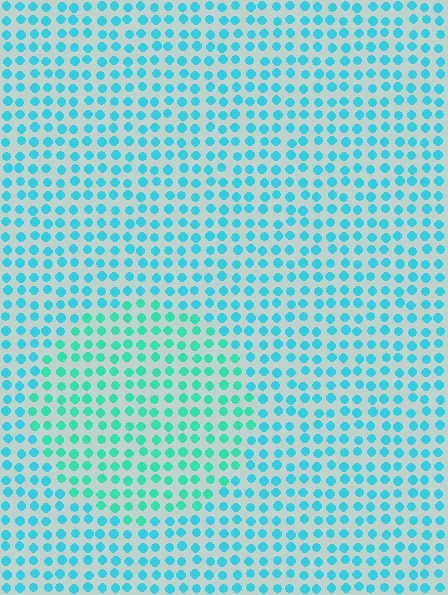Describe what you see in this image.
The image is filled with small cyan elements in a uniform arrangement. A circle-shaped region is visible where the elements are tinted to a slightly different hue, forming a subtle color boundary.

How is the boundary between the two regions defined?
The boundary is defined purely by a slight shift in hue (about 24 degrees). Spacing, size, and orientation are identical on both sides.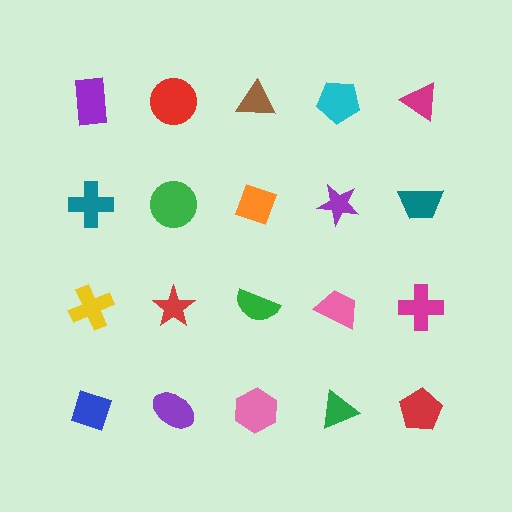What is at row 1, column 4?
A cyan pentagon.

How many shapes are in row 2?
5 shapes.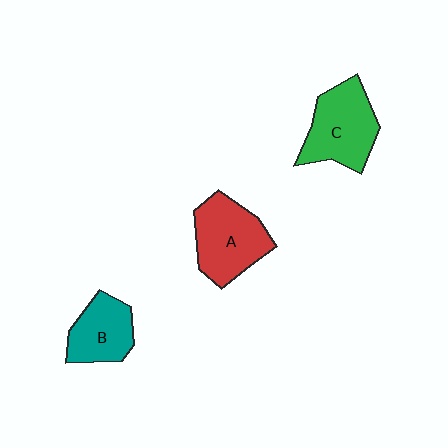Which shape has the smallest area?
Shape B (teal).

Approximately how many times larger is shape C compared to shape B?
Approximately 1.4 times.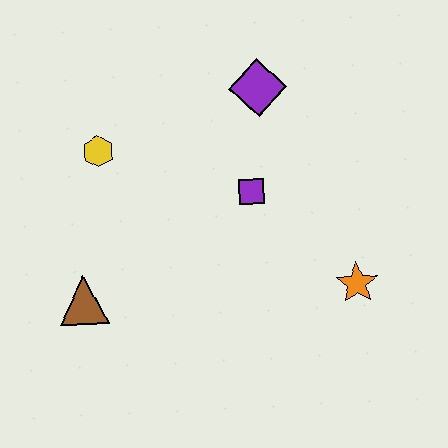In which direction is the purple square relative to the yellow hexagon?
The purple square is to the right of the yellow hexagon.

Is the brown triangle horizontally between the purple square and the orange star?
No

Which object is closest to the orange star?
The purple square is closest to the orange star.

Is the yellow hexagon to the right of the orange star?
No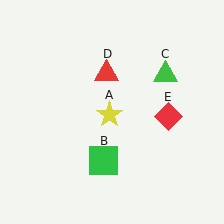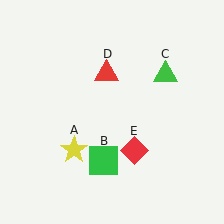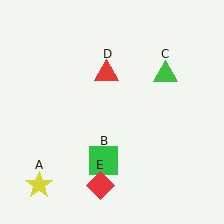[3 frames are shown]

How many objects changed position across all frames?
2 objects changed position: yellow star (object A), red diamond (object E).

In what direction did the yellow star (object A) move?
The yellow star (object A) moved down and to the left.